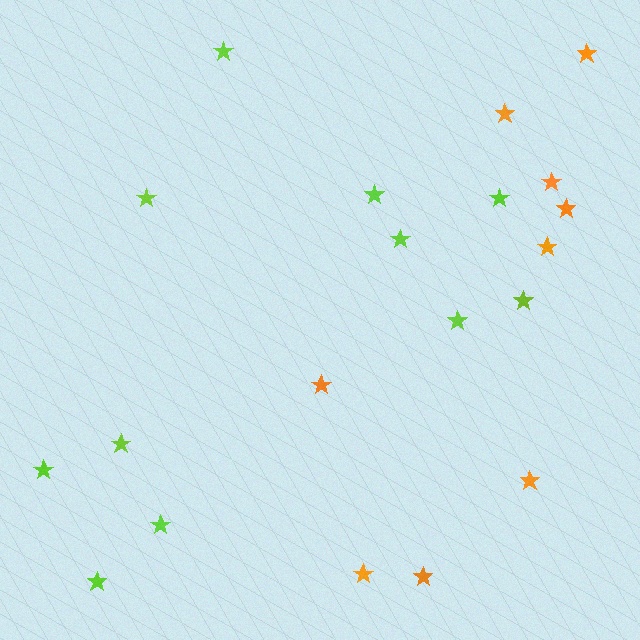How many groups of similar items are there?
There are 2 groups: one group of lime stars (11) and one group of orange stars (9).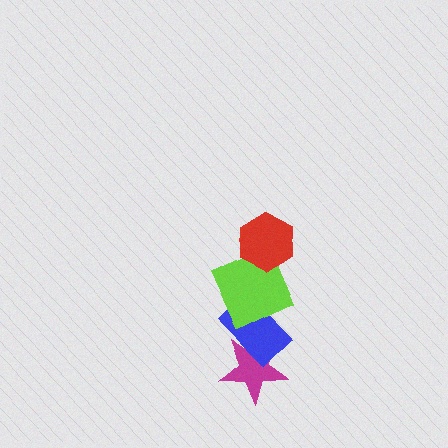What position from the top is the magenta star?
The magenta star is 4th from the top.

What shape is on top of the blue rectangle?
The lime square is on top of the blue rectangle.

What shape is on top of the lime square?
The red hexagon is on top of the lime square.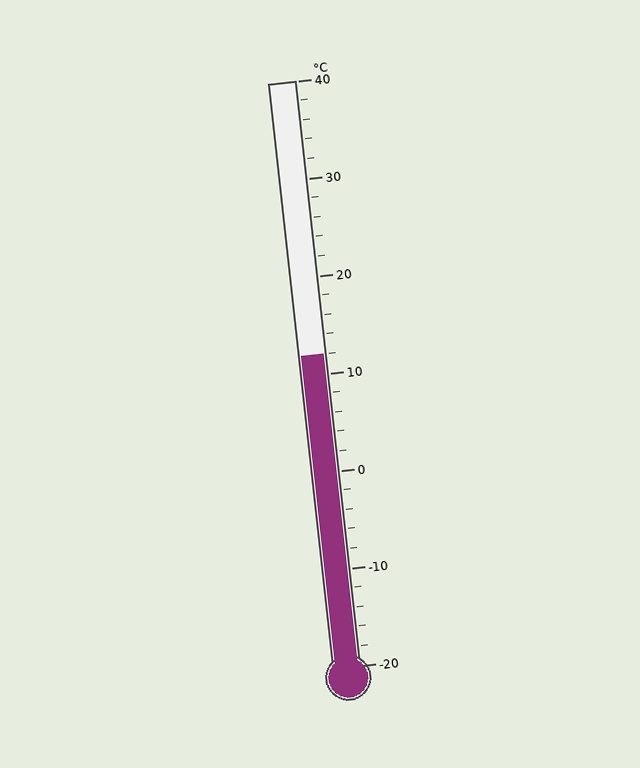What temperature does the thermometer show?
The thermometer shows approximately 12°C.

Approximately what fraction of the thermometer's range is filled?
The thermometer is filled to approximately 55% of its range.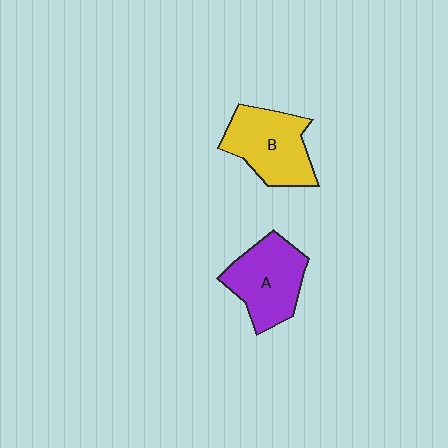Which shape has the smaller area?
Shape A (purple).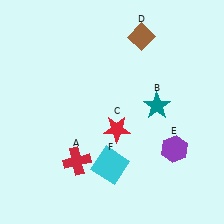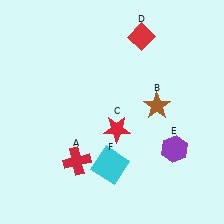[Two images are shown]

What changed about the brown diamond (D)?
In Image 1, D is brown. In Image 2, it changed to red.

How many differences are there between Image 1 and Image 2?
There are 2 differences between the two images.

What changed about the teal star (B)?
In Image 1, B is teal. In Image 2, it changed to brown.